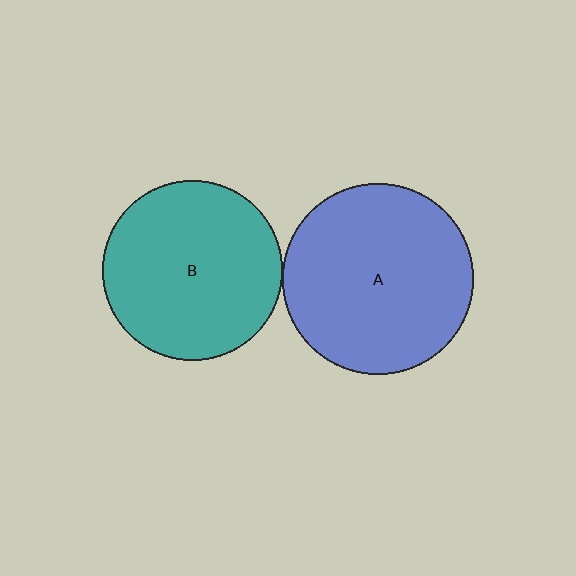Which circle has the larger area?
Circle A (blue).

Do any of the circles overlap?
No, none of the circles overlap.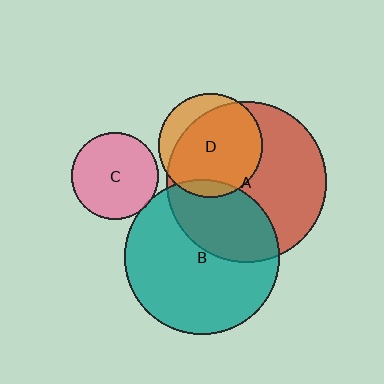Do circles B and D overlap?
Yes.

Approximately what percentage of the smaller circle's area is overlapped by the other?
Approximately 10%.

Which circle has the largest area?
Circle A (red).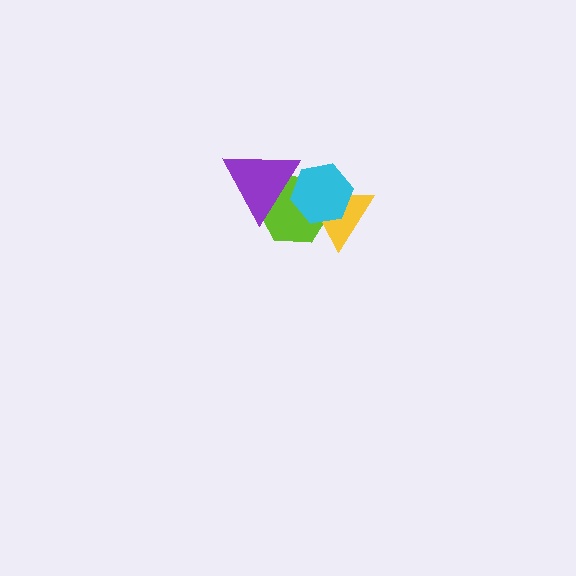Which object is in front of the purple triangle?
The cyan hexagon is in front of the purple triangle.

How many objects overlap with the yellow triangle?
2 objects overlap with the yellow triangle.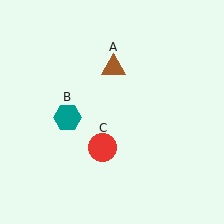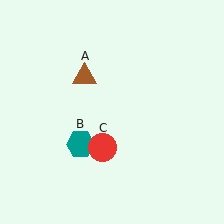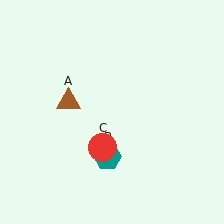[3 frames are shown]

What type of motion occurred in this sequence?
The brown triangle (object A), teal hexagon (object B) rotated counterclockwise around the center of the scene.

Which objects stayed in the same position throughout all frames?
Red circle (object C) remained stationary.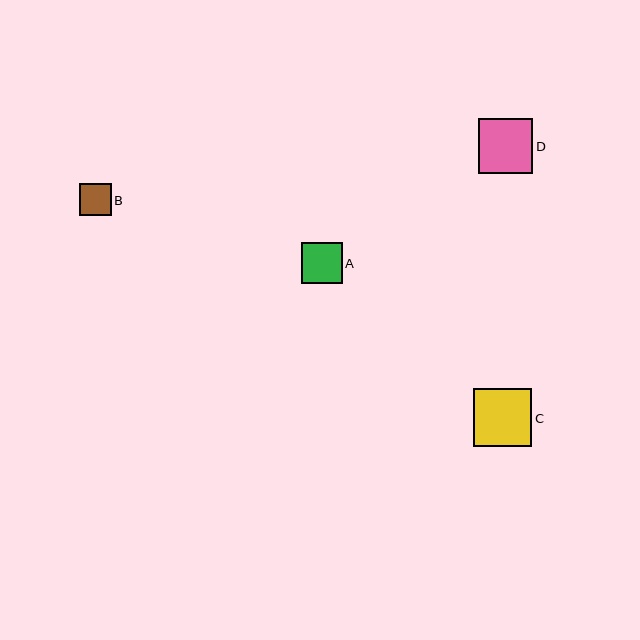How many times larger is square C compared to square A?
Square C is approximately 1.4 times the size of square A.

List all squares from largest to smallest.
From largest to smallest: C, D, A, B.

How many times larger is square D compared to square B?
Square D is approximately 1.7 times the size of square B.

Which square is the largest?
Square C is the largest with a size of approximately 58 pixels.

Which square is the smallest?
Square B is the smallest with a size of approximately 32 pixels.